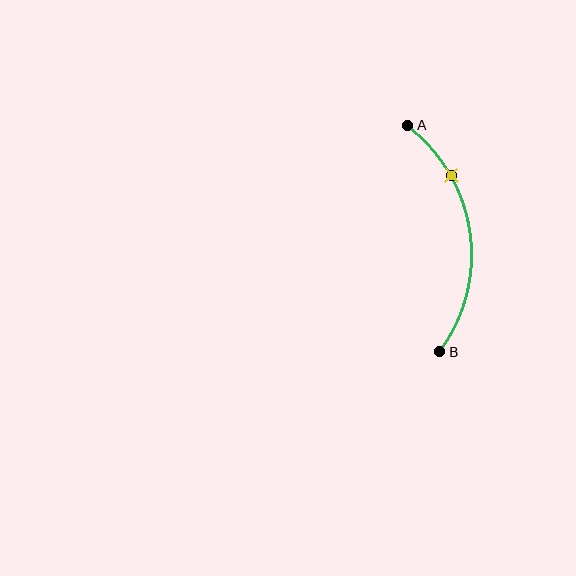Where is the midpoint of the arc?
The arc midpoint is the point on the curve farthest from the straight line joining A and B. It sits to the right of that line.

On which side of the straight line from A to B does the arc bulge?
The arc bulges to the right of the straight line connecting A and B.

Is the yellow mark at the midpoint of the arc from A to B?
No. The yellow mark lies on the arc but is closer to endpoint A. The arc midpoint would be at the point on the curve equidistant along the arc from both A and B.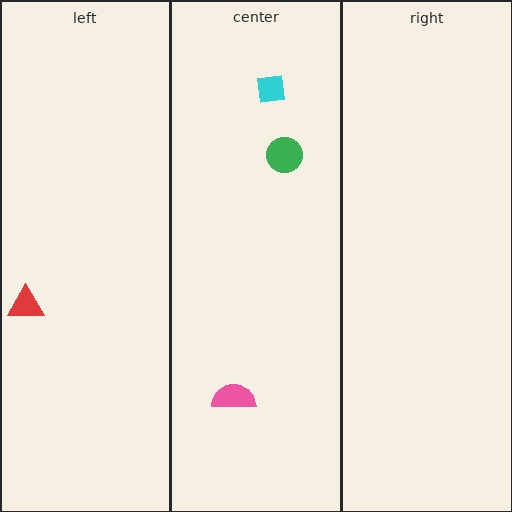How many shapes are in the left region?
1.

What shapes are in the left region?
The red triangle.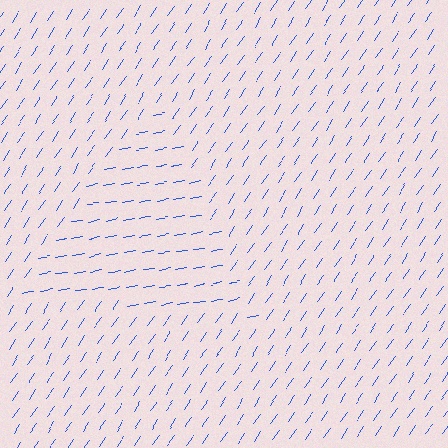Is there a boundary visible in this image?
Yes, there is a texture boundary formed by a change in line orientation.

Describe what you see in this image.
The image is filled with small blue line segments. A triangle region in the image has lines oriented differently from the surrounding lines, creating a visible texture boundary.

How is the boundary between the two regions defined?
The boundary is defined purely by a change in line orientation (approximately 45 degrees difference). All lines are the same color and thickness.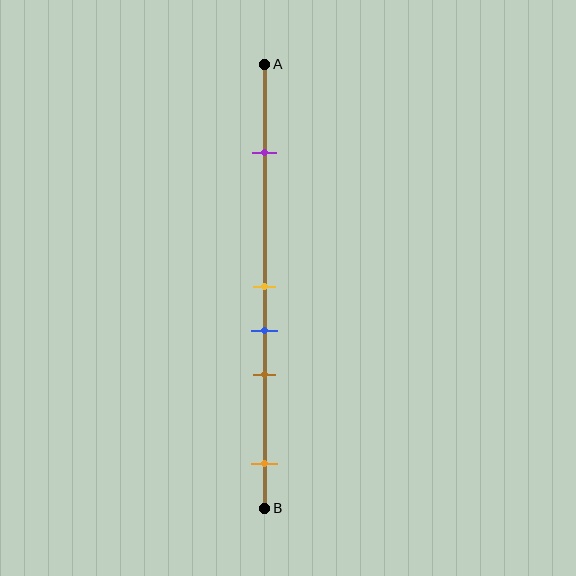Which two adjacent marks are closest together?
The yellow and blue marks are the closest adjacent pair.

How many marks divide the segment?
There are 5 marks dividing the segment.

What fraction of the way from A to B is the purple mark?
The purple mark is approximately 20% (0.2) of the way from A to B.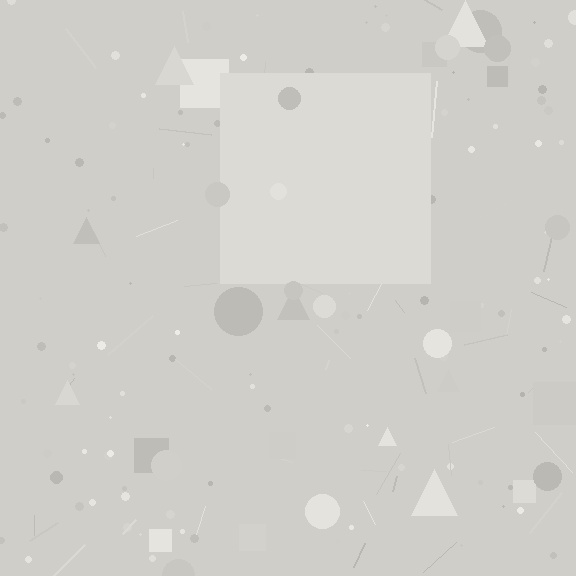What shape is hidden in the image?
A square is hidden in the image.